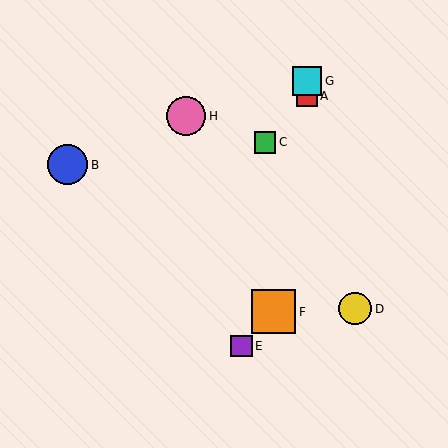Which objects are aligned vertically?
Objects A, G are aligned vertically.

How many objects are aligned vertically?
2 objects (A, G) are aligned vertically.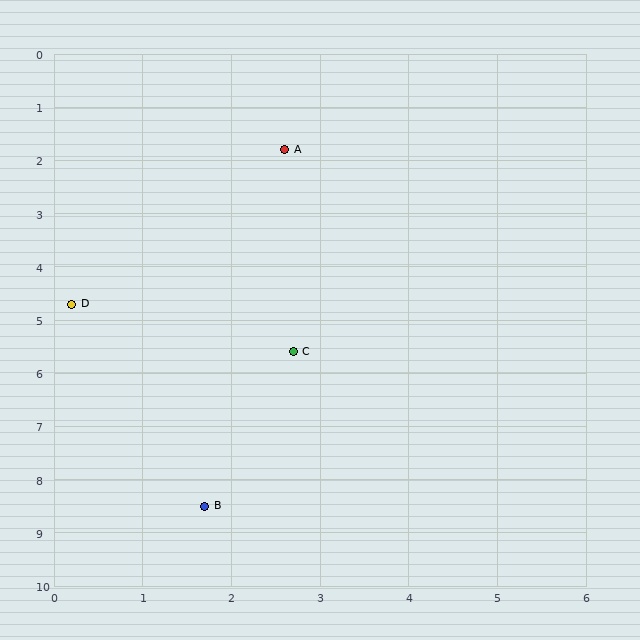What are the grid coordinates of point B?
Point B is at approximately (1.7, 8.5).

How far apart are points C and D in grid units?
Points C and D are about 2.7 grid units apart.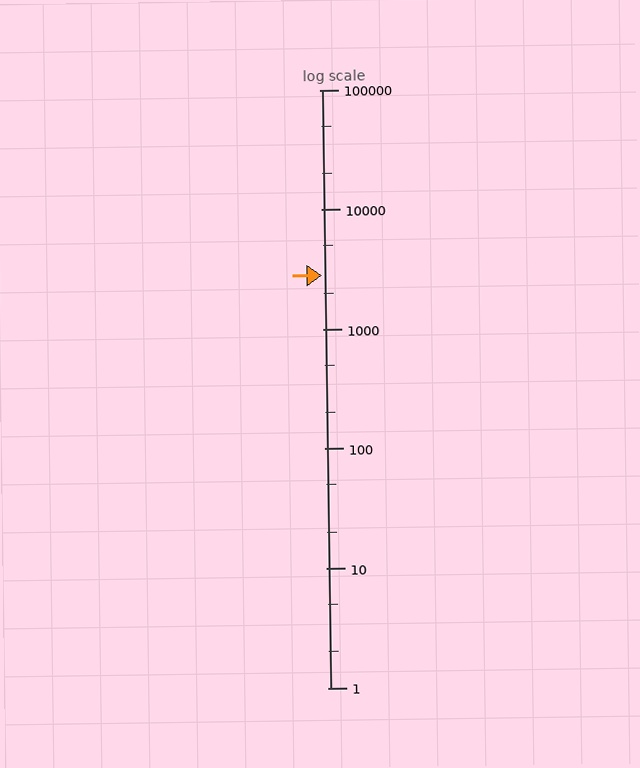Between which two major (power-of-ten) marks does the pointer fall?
The pointer is between 1000 and 10000.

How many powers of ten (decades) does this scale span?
The scale spans 5 decades, from 1 to 100000.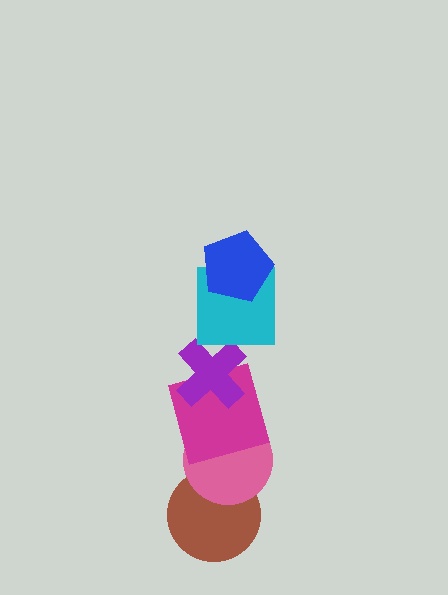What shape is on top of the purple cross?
The cyan square is on top of the purple cross.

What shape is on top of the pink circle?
The magenta square is on top of the pink circle.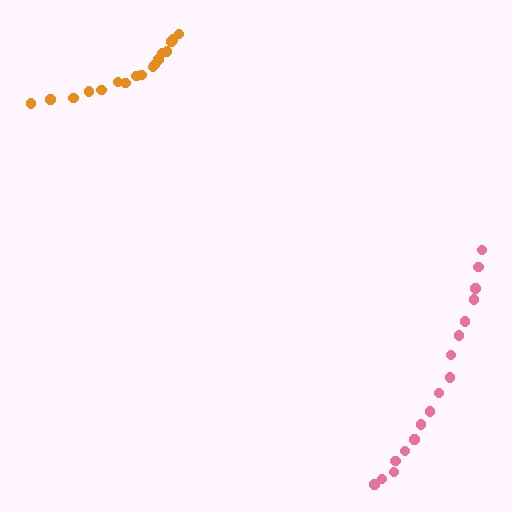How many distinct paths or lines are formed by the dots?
There are 2 distinct paths.